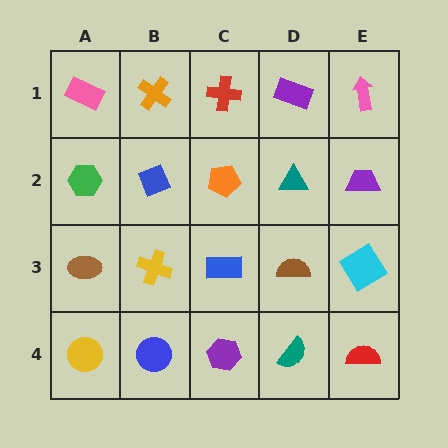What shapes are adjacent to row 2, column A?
A pink rectangle (row 1, column A), a brown ellipse (row 3, column A), a blue diamond (row 2, column B).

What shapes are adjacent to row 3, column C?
An orange pentagon (row 2, column C), a purple hexagon (row 4, column C), a yellow cross (row 3, column B), a brown semicircle (row 3, column D).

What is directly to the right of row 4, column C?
A teal semicircle.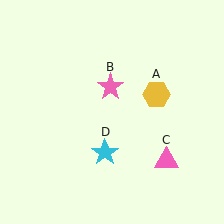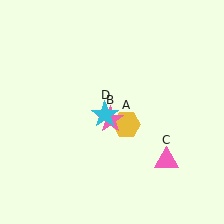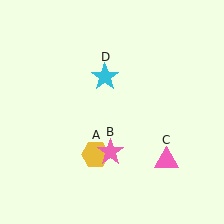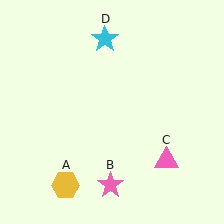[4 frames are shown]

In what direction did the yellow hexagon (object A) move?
The yellow hexagon (object A) moved down and to the left.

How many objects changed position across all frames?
3 objects changed position: yellow hexagon (object A), pink star (object B), cyan star (object D).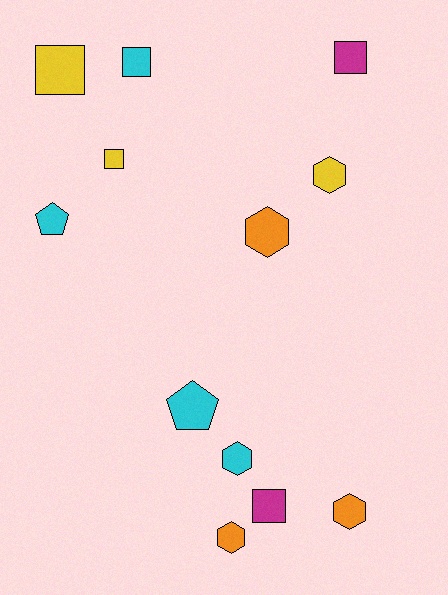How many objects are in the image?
There are 12 objects.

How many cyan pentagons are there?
There are 2 cyan pentagons.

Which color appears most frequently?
Cyan, with 4 objects.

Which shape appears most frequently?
Hexagon, with 5 objects.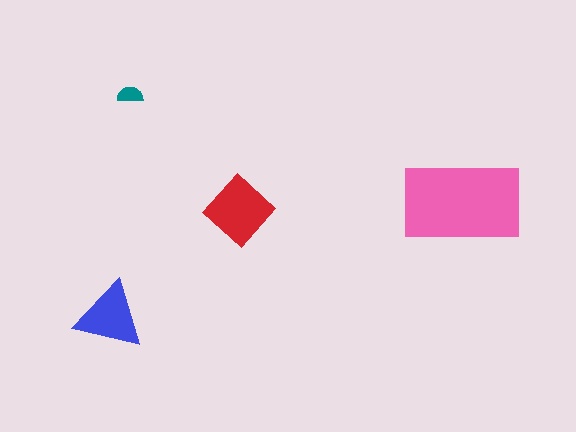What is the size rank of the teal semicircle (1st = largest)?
4th.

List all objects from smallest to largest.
The teal semicircle, the blue triangle, the red diamond, the pink rectangle.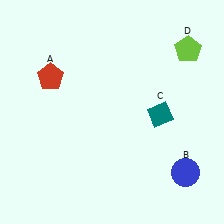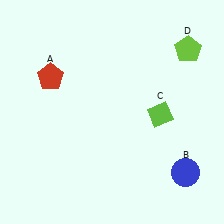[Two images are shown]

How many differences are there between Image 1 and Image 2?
There is 1 difference between the two images.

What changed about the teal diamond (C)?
In Image 1, C is teal. In Image 2, it changed to lime.